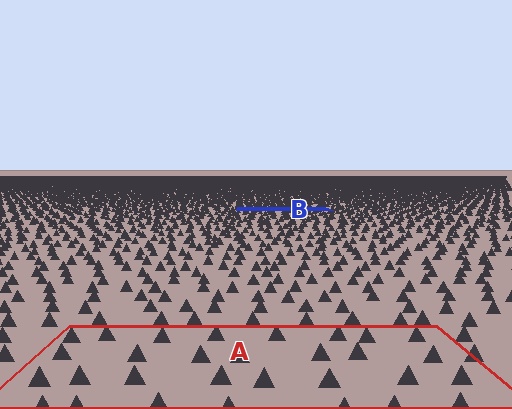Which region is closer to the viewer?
Region A is closer. The texture elements there are larger and more spread out.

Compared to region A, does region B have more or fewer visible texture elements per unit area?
Region B has more texture elements per unit area — they are packed more densely because it is farther away.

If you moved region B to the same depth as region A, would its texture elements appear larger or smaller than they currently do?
They would appear larger. At a closer depth, the same texture elements are projected at a bigger on-screen size.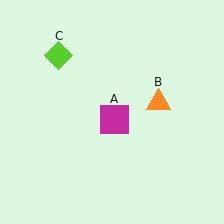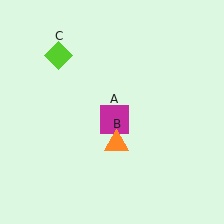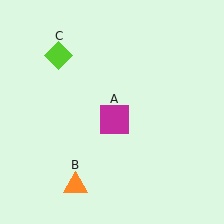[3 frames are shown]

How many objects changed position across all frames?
1 object changed position: orange triangle (object B).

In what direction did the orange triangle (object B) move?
The orange triangle (object B) moved down and to the left.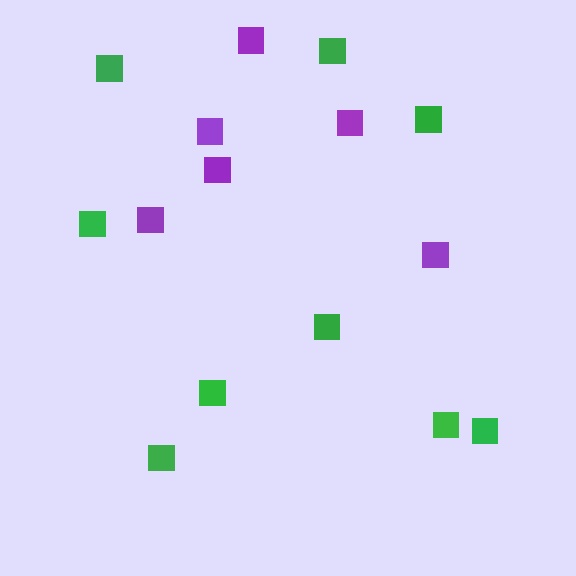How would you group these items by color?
There are 2 groups: one group of purple squares (6) and one group of green squares (9).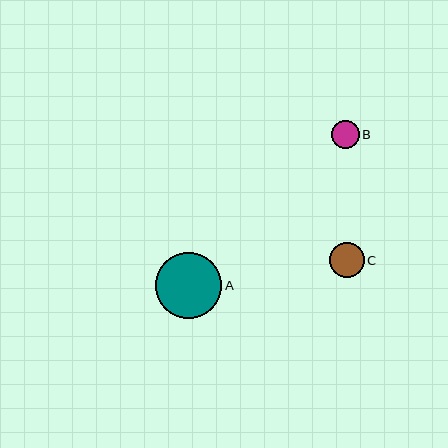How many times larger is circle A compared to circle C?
Circle A is approximately 1.9 times the size of circle C.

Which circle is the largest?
Circle A is the largest with a size of approximately 66 pixels.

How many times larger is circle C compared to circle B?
Circle C is approximately 1.3 times the size of circle B.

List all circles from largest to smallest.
From largest to smallest: A, C, B.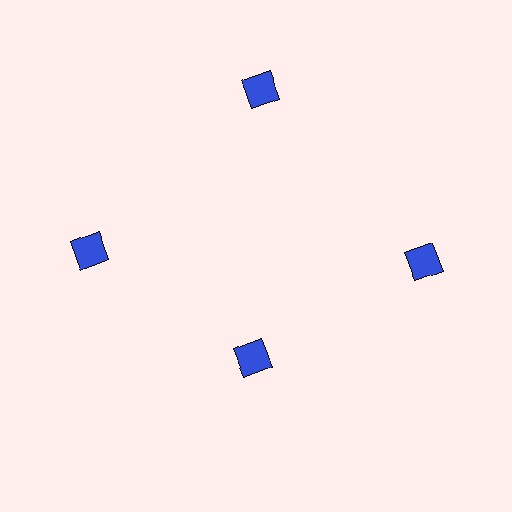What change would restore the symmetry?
The symmetry would be restored by moving it outward, back onto the ring so that all 4 diamonds sit at equal angles and equal distance from the center.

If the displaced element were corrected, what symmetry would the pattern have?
It would have 4-fold rotational symmetry — the pattern would map onto itself every 90 degrees.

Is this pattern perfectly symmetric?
No. The 4 blue diamonds are arranged in a ring, but one element near the 6 o'clock position is pulled inward toward the center, breaking the 4-fold rotational symmetry.